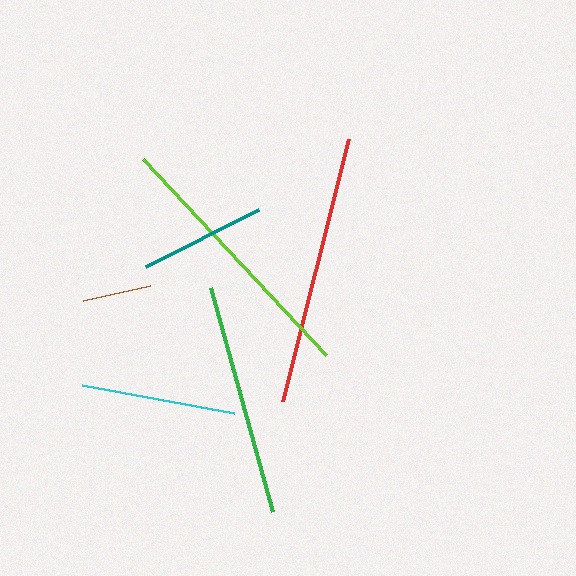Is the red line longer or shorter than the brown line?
The red line is longer than the brown line.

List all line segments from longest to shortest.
From longest to shortest: red, lime, green, cyan, teal, brown.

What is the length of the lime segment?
The lime segment is approximately 268 pixels long.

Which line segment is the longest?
The red line is the longest at approximately 270 pixels.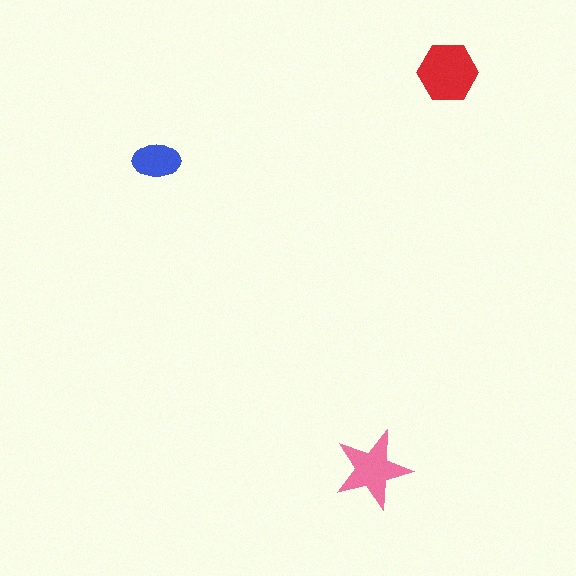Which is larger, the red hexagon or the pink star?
The red hexagon.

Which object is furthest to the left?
The blue ellipse is leftmost.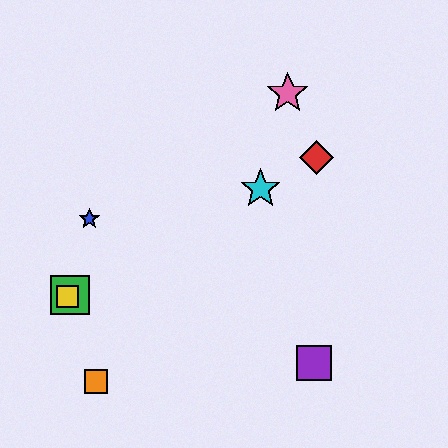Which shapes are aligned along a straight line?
The red diamond, the green square, the yellow square, the cyan star are aligned along a straight line.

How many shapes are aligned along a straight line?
4 shapes (the red diamond, the green square, the yellow square, the cyan star) are aligned along a straight line.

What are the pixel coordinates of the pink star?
The pink star is at (288, 93).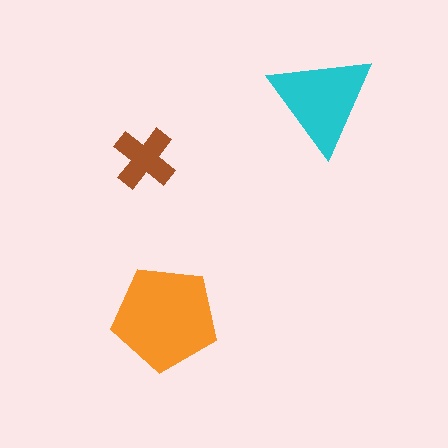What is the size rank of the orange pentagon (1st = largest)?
1st.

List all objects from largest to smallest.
The orange pentagon, the cyan triangle, the brown cross.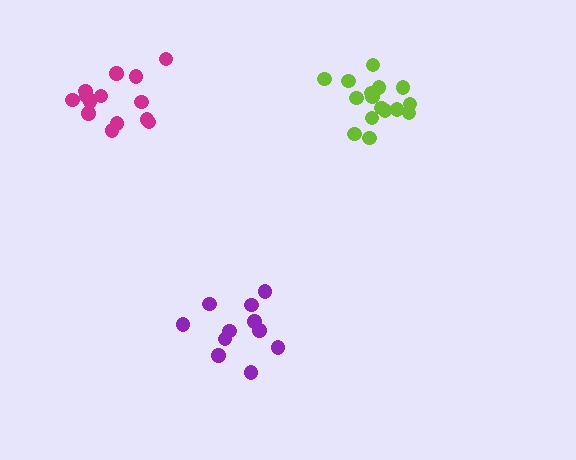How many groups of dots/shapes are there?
There are 3 groups.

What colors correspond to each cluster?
The clusters are colored: lime, magenta, purple.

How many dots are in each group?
Group 1: 16 dots, Group 2: 14 dots, Group 3: 11 dots (41 total).